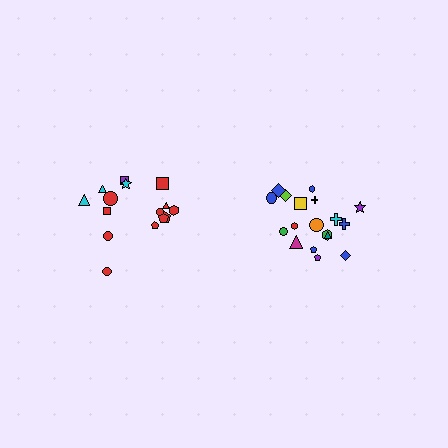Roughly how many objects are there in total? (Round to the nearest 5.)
Roughly 35 objects in total.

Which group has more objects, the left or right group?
The right group.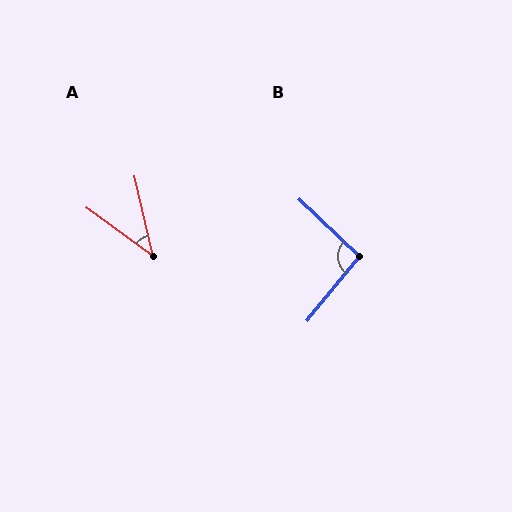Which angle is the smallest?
A, at approximately 41 degrees.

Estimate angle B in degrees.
Approximately 95 degrees.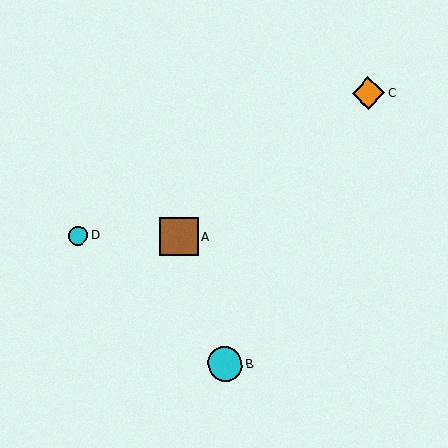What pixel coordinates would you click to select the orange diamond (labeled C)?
Click at (368, 93) to select the orange diamond C.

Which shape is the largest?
The brown square (labeled A) is the largest.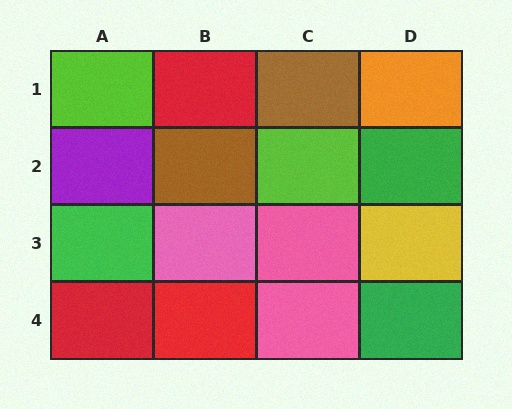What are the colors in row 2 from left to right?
Purple, brown, lime, green.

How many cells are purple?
1 cell is purple.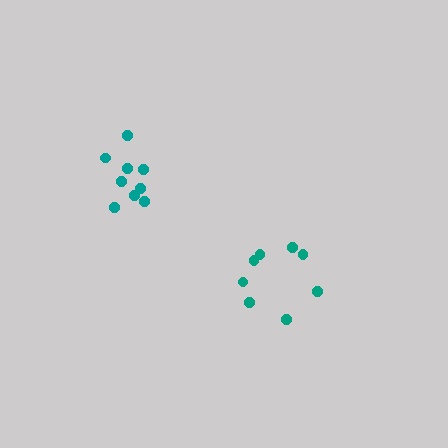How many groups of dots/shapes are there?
There are 2 groups.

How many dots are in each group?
Group 1: 8 dots, Group 2: 9 dots (17 total).